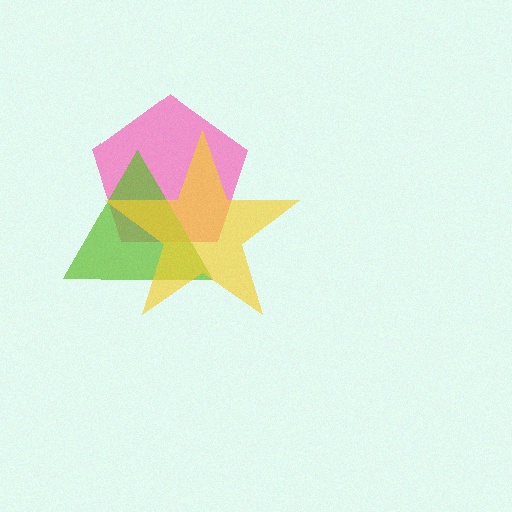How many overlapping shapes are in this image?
There are 3 overlapping shapes in the image.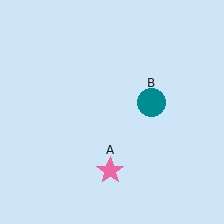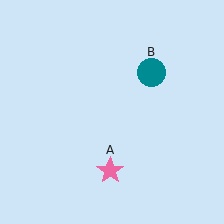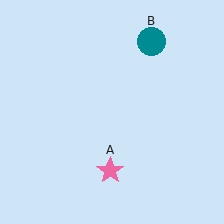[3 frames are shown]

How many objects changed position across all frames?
1 object changed position: teal circle (object B).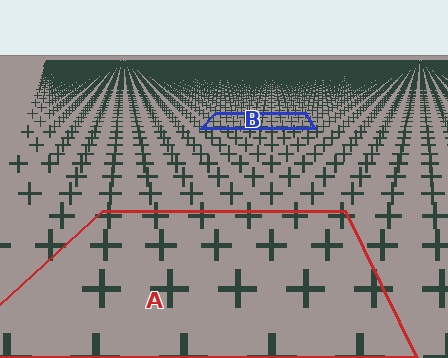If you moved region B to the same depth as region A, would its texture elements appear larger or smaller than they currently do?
They would appear larger. At a closer depth, the same texture elements are projected at a bigger on-screen size.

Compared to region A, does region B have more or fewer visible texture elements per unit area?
Region B has more texture elements per unit area — they are packed more densely because it is farther away.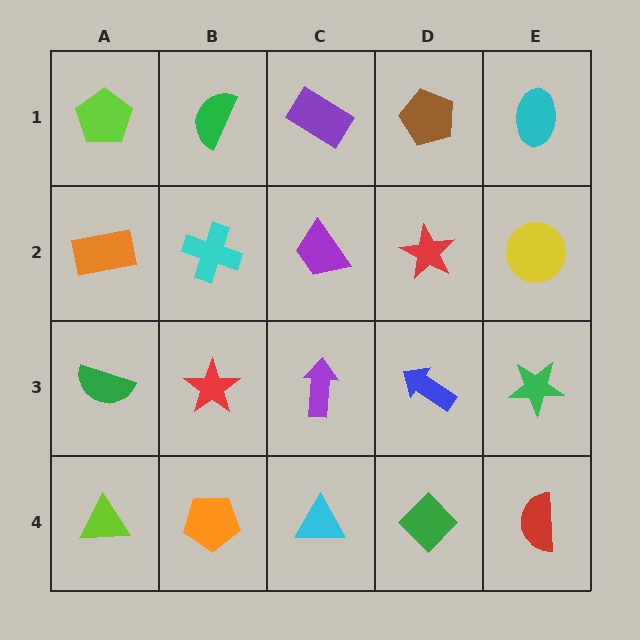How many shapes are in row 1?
5 shapes.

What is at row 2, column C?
A purple trapezoid.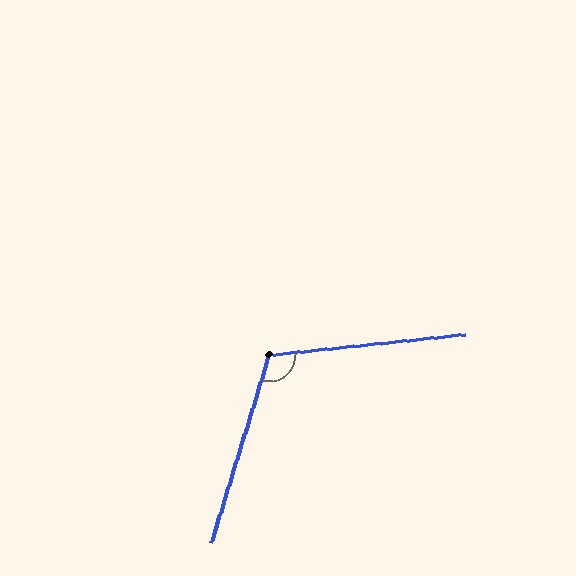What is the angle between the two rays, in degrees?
Approximately 113 degrees.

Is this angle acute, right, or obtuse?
It is obtuse.